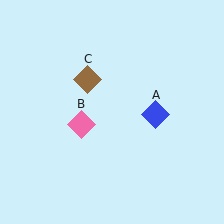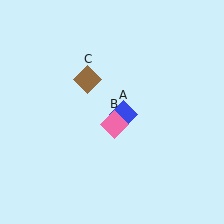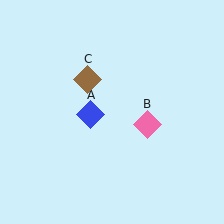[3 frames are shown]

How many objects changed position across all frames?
2 objects changed position: blue diamond (object A), pink diamond (object B).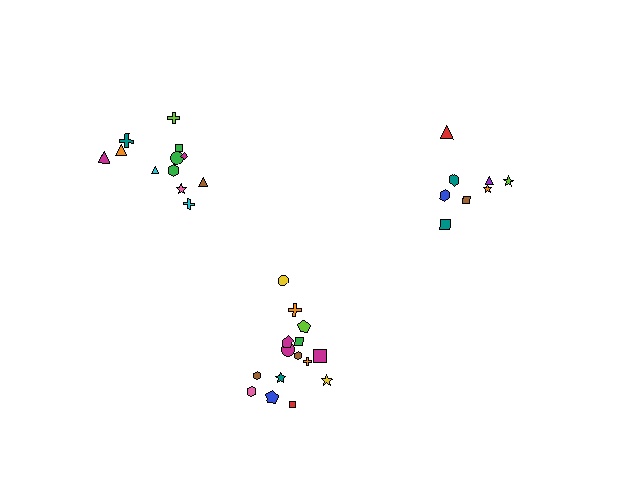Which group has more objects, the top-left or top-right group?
The top-left group.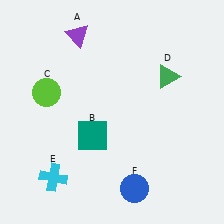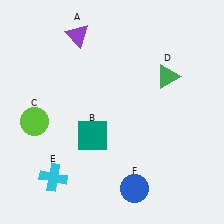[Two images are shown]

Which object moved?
The lime circle (C) moved down.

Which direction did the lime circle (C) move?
The lime circle (C) moved down.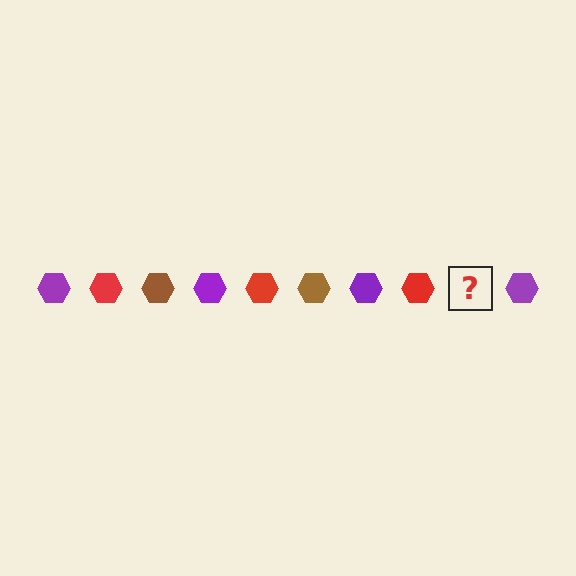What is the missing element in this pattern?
The missing element is a brown hexagon.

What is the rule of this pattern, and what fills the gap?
The rule is that the pattern cycles through purple, red, brown hexagons. The gap should be filled with a brown hexagon.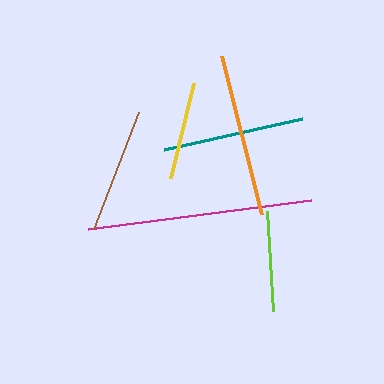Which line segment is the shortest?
The yellow line is the shortest at approximately 98 pixels.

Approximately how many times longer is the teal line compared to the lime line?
The teal line is approximately 1.4 times the length of the lime line.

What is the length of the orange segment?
The orange segment is approximately 162 pixels long.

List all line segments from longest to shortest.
From longest to shortest: magenta, orange, teal, brown, lime, yellow.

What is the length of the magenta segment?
The magenta segment is approximately 225 pixels long.